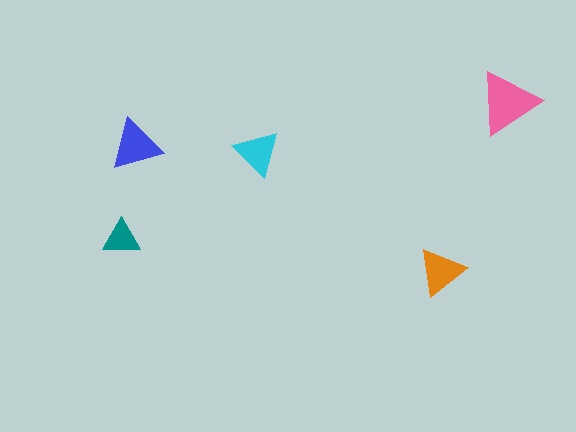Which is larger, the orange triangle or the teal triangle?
The orange one.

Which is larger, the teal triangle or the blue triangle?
The blue one.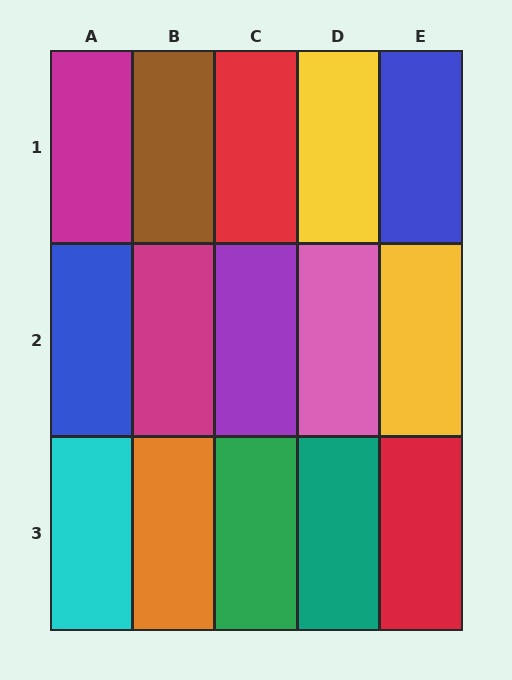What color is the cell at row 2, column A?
Blue.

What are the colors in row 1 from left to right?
Magenta, brown, red, yellow, blue.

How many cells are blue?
2 cells are blue.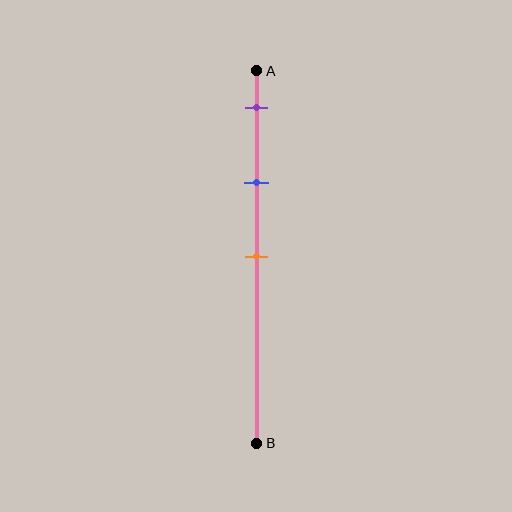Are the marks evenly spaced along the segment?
Yes, the marks are approximately evenly spaced.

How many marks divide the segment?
There are 3 marks dividing the segment.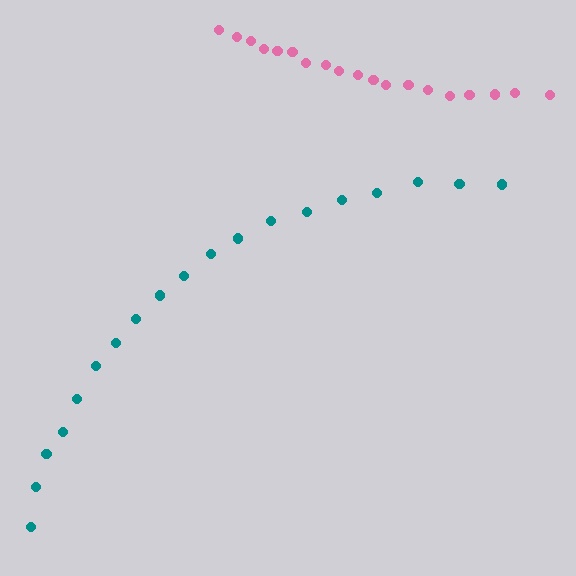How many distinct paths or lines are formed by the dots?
There are 2 distinct paths.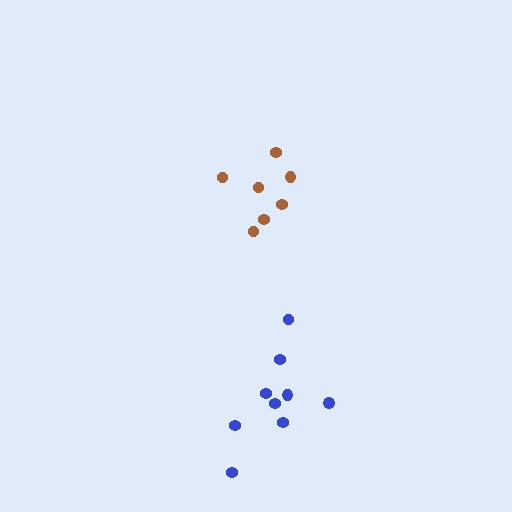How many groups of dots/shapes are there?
There are 2 groups.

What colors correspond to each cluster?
The clusters are colored: brown, blue.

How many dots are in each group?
Group 1: 7 dots, Group 2: 9 dots (16 total).